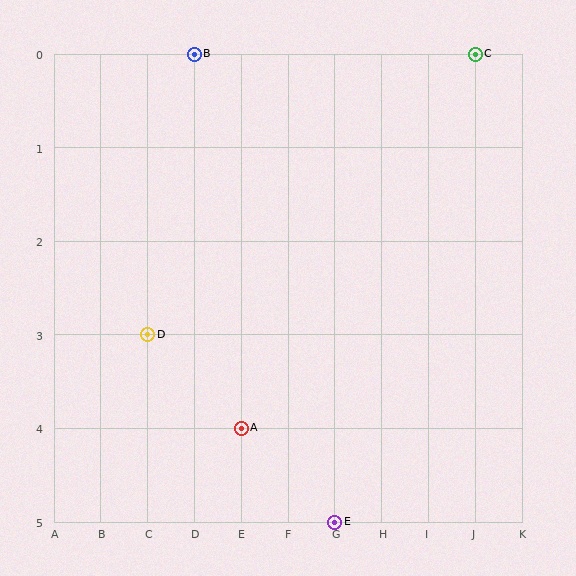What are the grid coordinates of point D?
Point D is at grid coordinates (C, 3).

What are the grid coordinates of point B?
Point B is at grid coordinates (D, 0).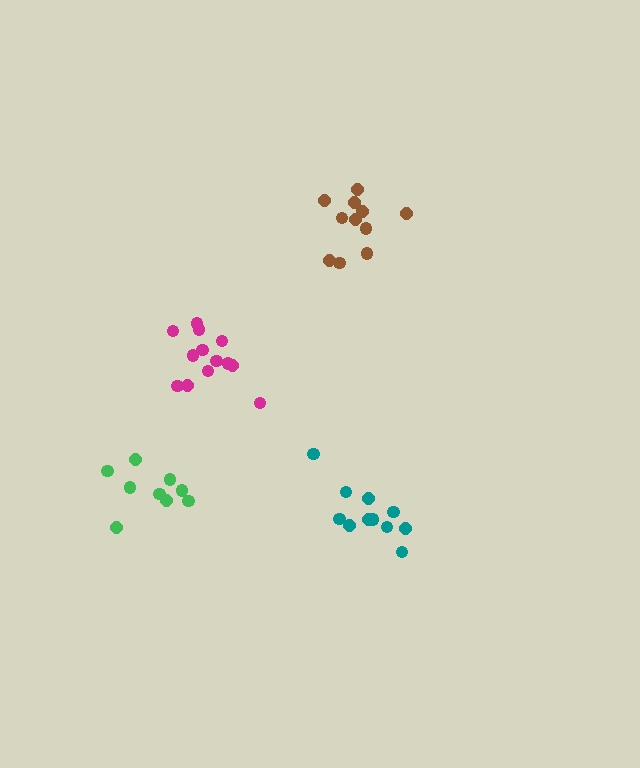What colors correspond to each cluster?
The clusters are colored: brown, teal, magenta, green.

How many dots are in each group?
Group 1: 11 dots, Group 2: 11 dots, Group 3: 13 dots, Group 4: 9 dots (44 total).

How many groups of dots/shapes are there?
There are 4 groups.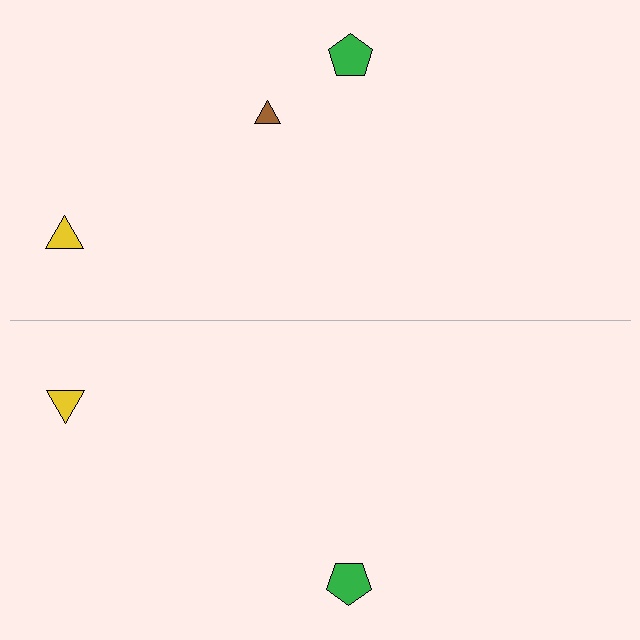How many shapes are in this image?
There are 5 shapes in this image.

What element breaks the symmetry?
A brown triangle is missing from the bottom side.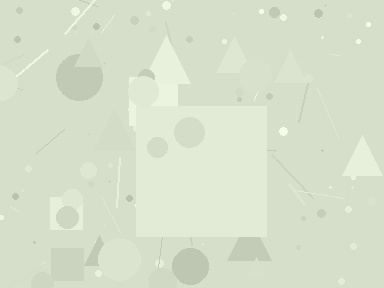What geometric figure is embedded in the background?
A square is embedded in the background.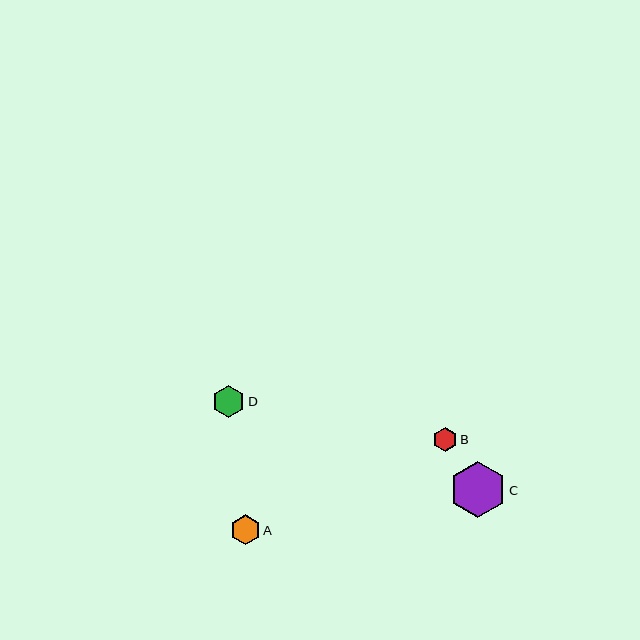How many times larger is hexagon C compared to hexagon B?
Hexagon C is approximately 2.4 times the size of hexagon B.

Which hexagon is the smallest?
Hexagon B is the smallest with a size of approximately 24 pixels.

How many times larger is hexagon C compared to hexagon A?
Hexagon C is approximately 1.9 times the size of hexagon A.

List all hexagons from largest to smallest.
From largest to smallest: C, D, A, B.